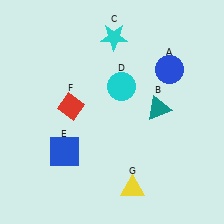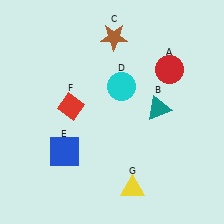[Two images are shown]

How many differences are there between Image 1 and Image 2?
There are 2 differences between the two images.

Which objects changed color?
A changed from blue to red. C changed from cyan to brown.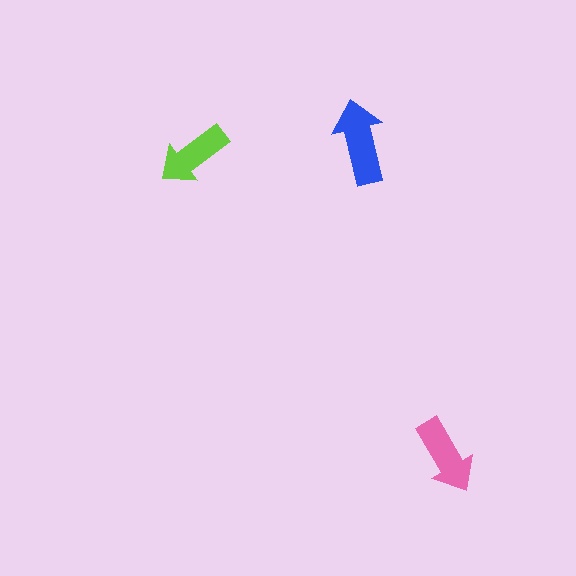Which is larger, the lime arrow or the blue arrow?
The blue one.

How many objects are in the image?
There are 3 objects in the image.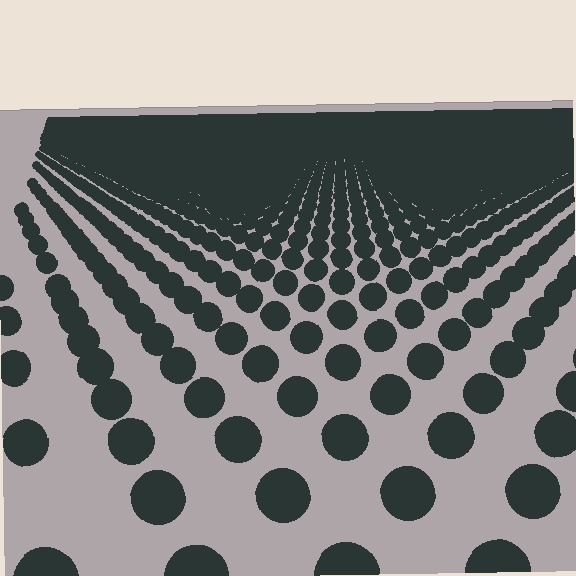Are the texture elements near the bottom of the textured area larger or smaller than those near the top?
Larger. Near the bottom, elements are closer to the viewer and appear at a bigger on-screen size.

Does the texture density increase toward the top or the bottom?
Density increases toward the top.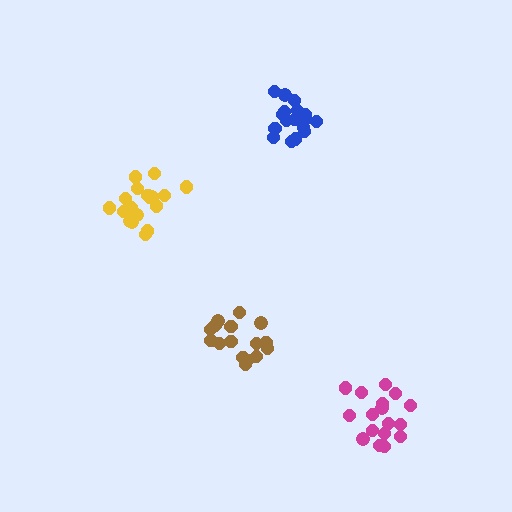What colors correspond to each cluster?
The clusters are colored: blue, magenta, yellow, brown.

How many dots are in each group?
Group 1: 17 dots, Group 2: 17 dots, Group 3: 18 dots, Group 4: 16 dots (68 total).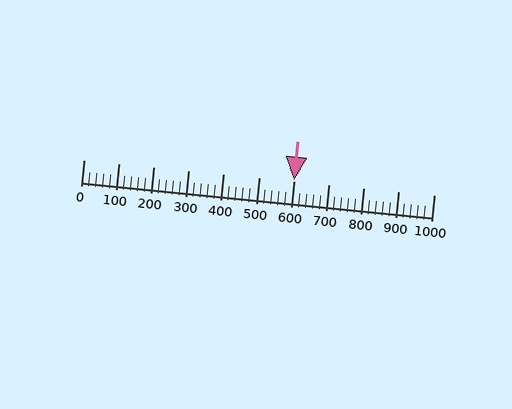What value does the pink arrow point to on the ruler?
The pink arrow points to approximately 600.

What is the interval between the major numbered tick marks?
The major tick marks are spaced 100 units apart.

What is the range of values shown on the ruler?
The ruler shows values from 0 to 1000.